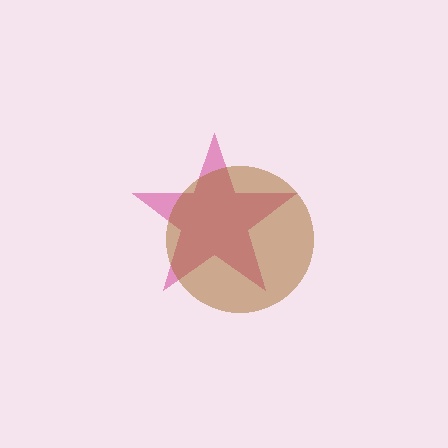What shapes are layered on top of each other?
The layered shapes are: a pink star, a brown circle.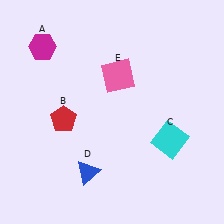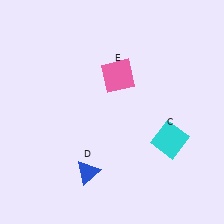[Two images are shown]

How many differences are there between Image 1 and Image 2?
There are 2 differences between the two images.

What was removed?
The magenta hexagon (A), the red pentagon (B) were removed in Image 2.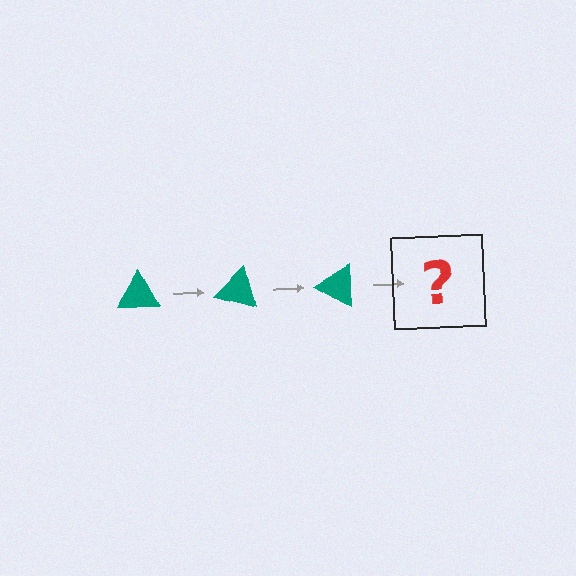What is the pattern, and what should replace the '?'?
The pattern is that the triangle rotates 15 degrees each step. The '?' should be a teal triangle rotated 45 degrees.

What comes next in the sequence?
The next element should be a teal triangle rotated 45 degrees.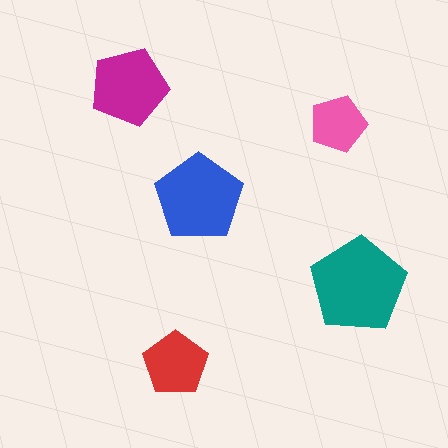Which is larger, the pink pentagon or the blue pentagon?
The blue one.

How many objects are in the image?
There are 5 objects in the image.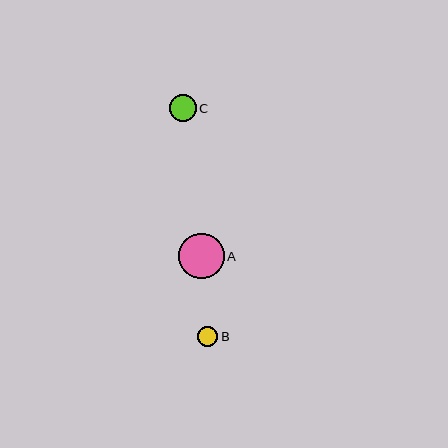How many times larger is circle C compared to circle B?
Circle C is approximately 1.4 times the size of circle B.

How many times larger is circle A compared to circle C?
Circle A is approximately 1.7 times the size of circle C.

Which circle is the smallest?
Circle B is the smallest with a size of approximately 20 pixels.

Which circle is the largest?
Circle A is the largest with a size of approximately 45 pixels.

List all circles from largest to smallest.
From largest to smallest: A, C, B.